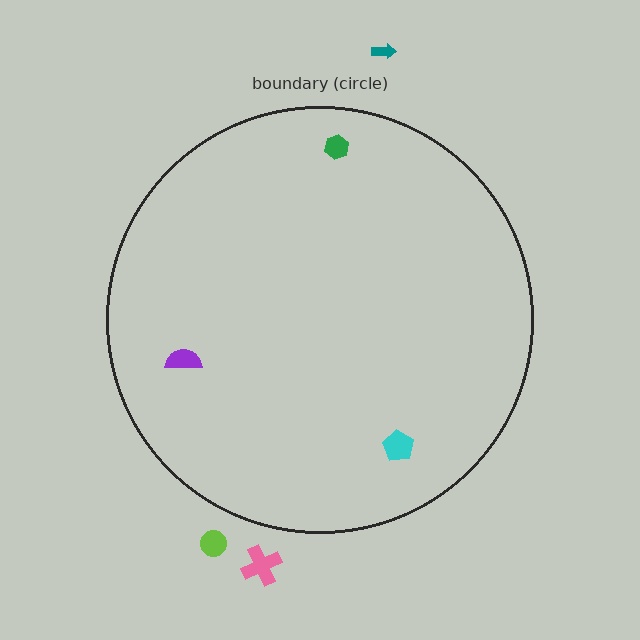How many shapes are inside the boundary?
3 inside, 3 outside.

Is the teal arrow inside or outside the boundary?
Outside.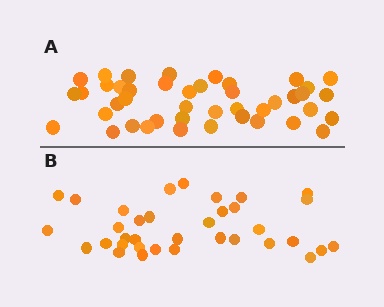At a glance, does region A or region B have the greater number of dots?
Region A (the top region) has more dots.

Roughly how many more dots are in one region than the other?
Region A has roughly 8 or so more dots than region B.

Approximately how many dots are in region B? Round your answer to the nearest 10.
About 40 dots. (The exact count is 35, which rounds to 40.)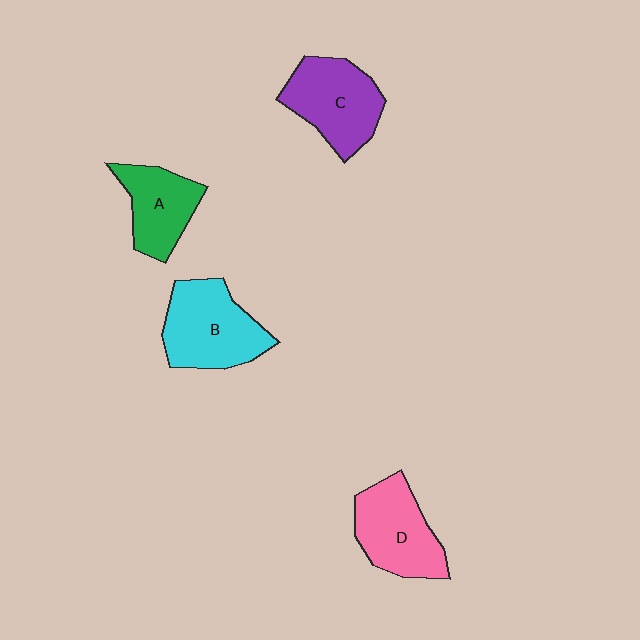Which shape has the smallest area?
Shape A (green).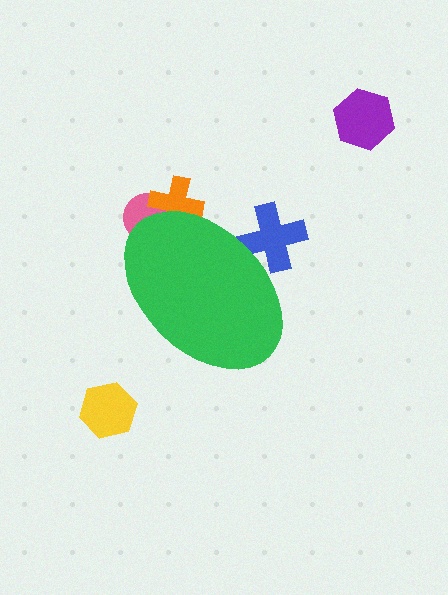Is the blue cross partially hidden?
Yes, the blue cross is partially hidden behind the green ellipse.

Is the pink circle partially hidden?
Yes, the pink circle is partially hidden behind the green ellipse.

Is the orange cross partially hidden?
Yes, the orange cross is partially hidden behind the green ellipse.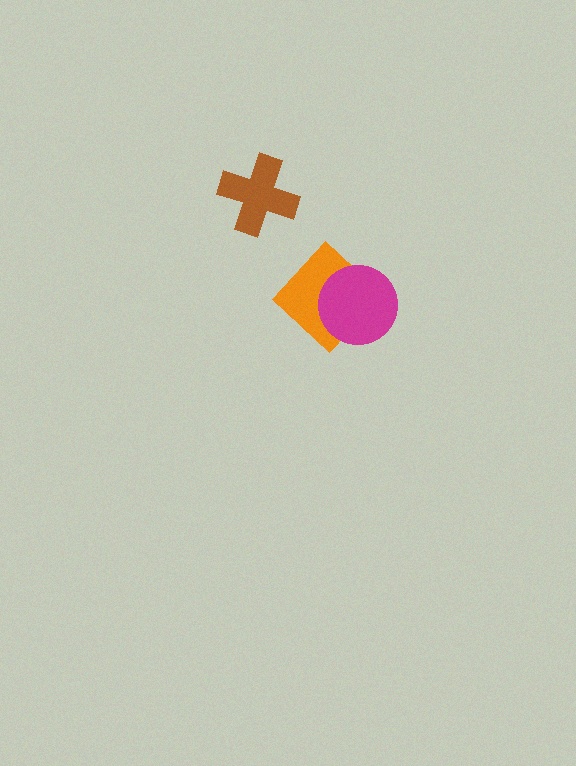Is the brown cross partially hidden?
No, no other shape covers it.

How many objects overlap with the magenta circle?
1 object overlaps with the magenta circle.